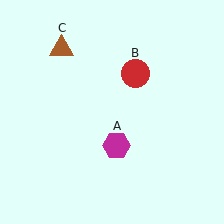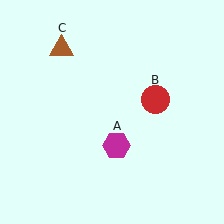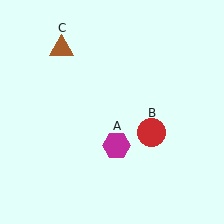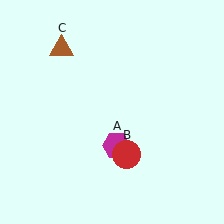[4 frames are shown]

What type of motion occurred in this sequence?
The red circle (object B) rotated clockwise around the center of the scene.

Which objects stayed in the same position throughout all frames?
Magenta hexagon (object A) and brown triangle (object C) remained stationary.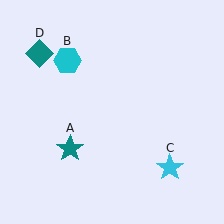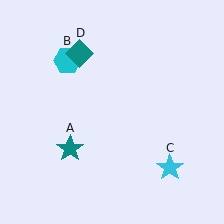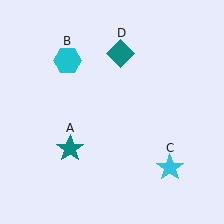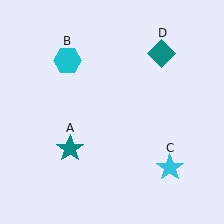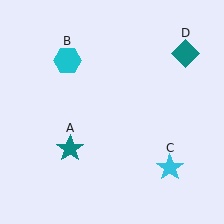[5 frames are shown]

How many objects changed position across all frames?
1 object changed position: teal diamond (object D).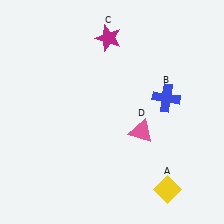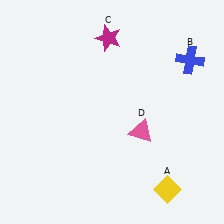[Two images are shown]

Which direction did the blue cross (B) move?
The blue cross (B) moved up.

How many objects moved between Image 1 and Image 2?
1 object moved between the two images.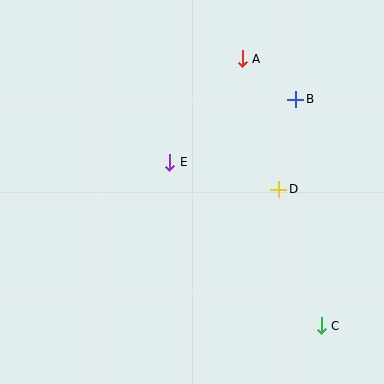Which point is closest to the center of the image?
Point E at (170, 162) is closest to the center.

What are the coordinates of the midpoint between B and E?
The midpoint between B and E is at (233, 131).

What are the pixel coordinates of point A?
Point A is at (242, 59).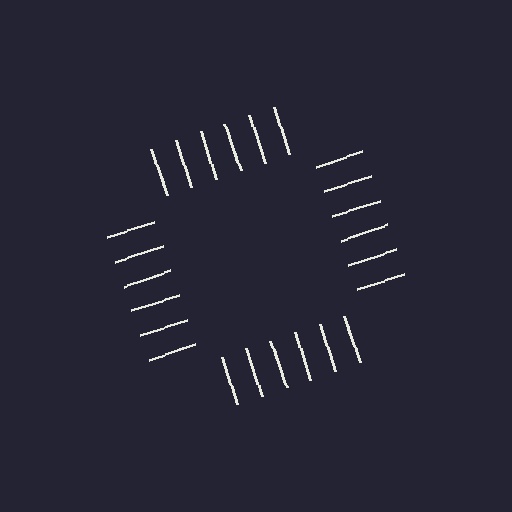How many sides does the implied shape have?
4 sides — the line-ends trace a square.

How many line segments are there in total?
24 — 6 along each of the 4 edges.